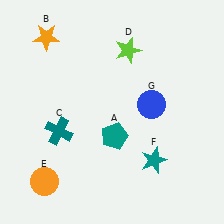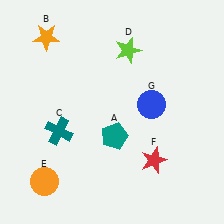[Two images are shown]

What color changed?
The star (F) changed from teal in Image 1 to red in Image 2.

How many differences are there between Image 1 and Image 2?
There is 1 difference between the two images.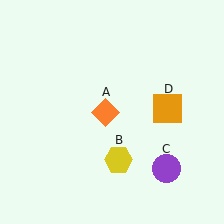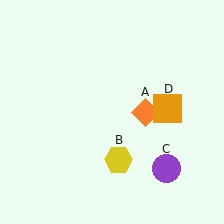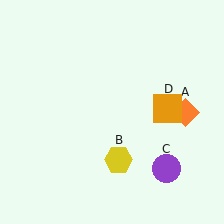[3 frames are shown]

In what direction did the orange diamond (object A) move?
The orange diamond (object A) moved right.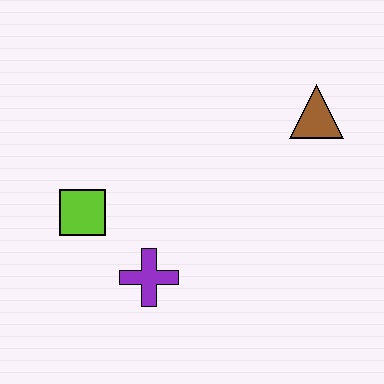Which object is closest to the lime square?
The purple cross is closest to the lime square.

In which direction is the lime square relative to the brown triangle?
The lime square is to the left of the brown triangle.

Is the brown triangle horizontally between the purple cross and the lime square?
No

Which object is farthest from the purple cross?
The brown triangle is farthest from the purple cross.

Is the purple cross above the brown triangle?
No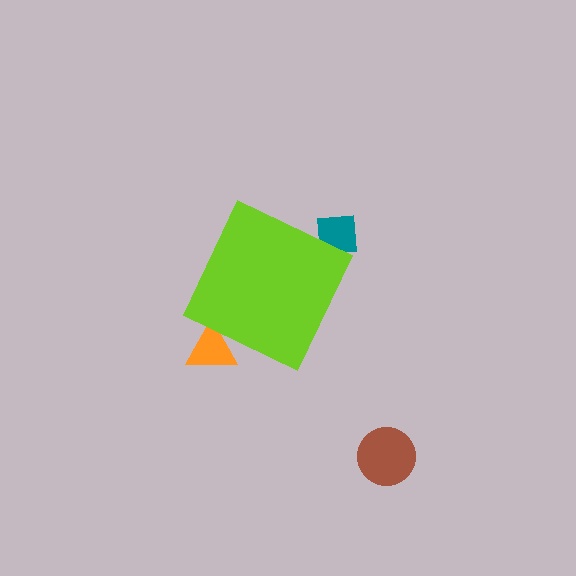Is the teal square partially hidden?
Yes, the teal square is partially hidden behind the lime diamond.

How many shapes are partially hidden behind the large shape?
2 shapes are partially hidden.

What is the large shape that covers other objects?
A lime diamond.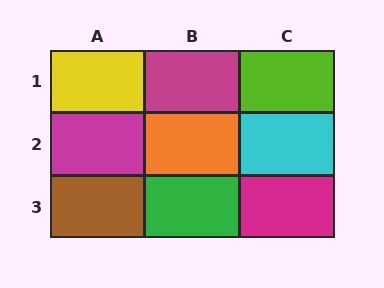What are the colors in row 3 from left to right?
Brown, green, magenta.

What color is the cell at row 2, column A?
Magenta.